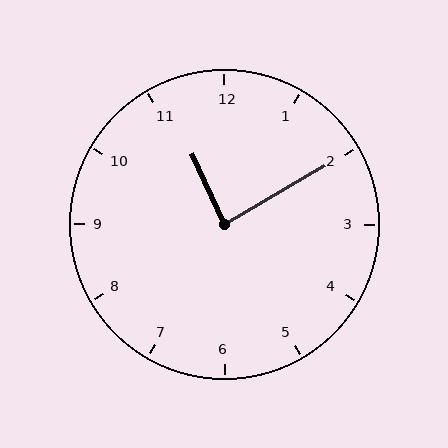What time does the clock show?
11:10.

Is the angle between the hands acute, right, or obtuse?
It is right.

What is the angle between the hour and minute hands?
Approximately 85 degrees.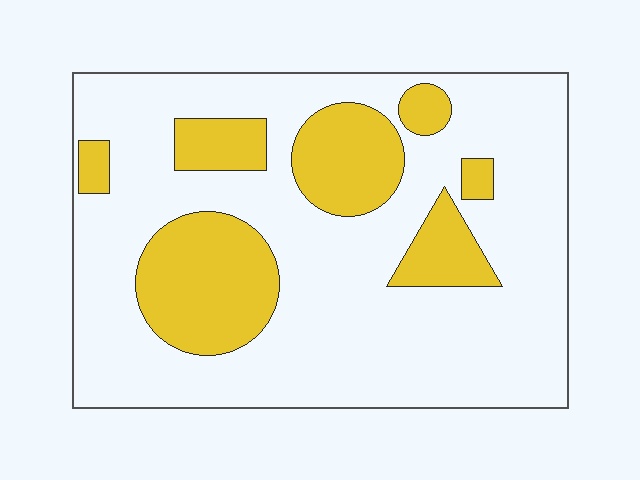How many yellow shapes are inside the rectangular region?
7.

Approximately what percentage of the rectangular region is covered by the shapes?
Approximately 25%.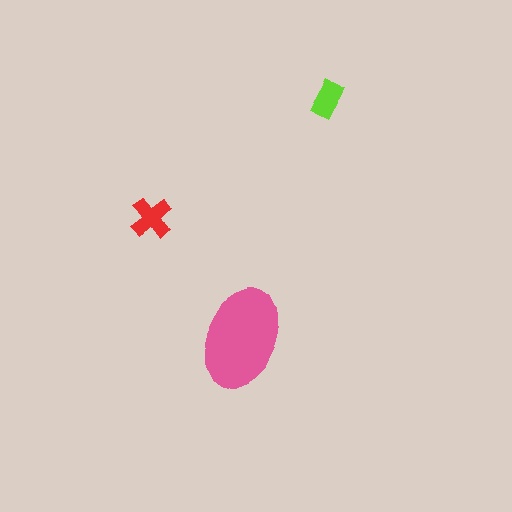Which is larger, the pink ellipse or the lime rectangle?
The pink ellipse.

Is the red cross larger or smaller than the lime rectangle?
Larger.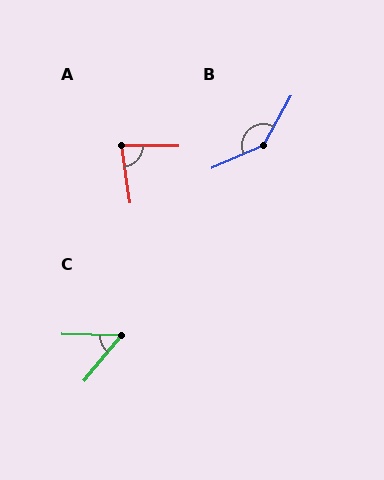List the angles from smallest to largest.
C (52°), A (80°), B (142°).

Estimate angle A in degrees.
Approximately 80 degrees.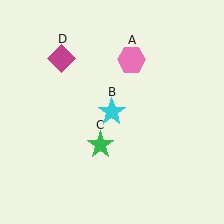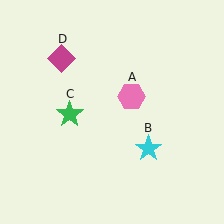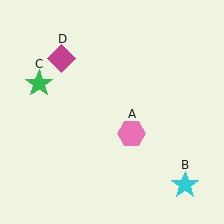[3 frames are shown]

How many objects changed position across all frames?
3 objects changed position: pink hexagon (object A), cyan star (object B), green star (object C).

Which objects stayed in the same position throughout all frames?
Magenta diamond (object D) remained stationary.